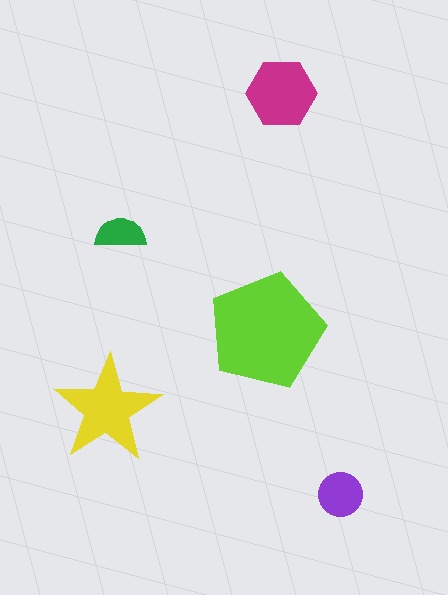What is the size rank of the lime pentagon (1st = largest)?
1st.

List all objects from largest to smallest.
The lime pentagon, the yellow star, the magenta hexagon, the purple circle, the green semicircle.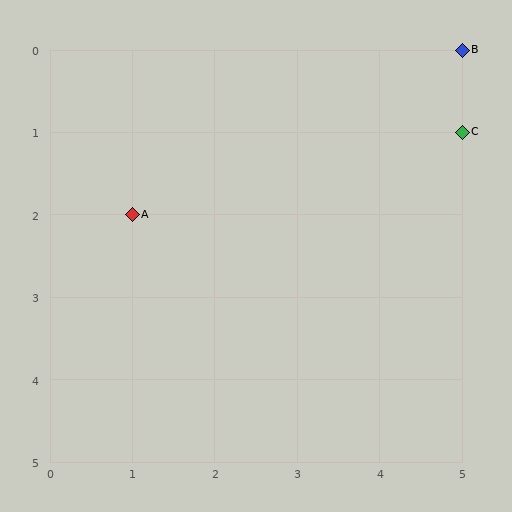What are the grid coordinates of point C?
Point C is at grid coordinates (5, 1).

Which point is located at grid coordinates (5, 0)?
Point B is at (5, 0).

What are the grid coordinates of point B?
Point B is at grid coordinates (5, 0).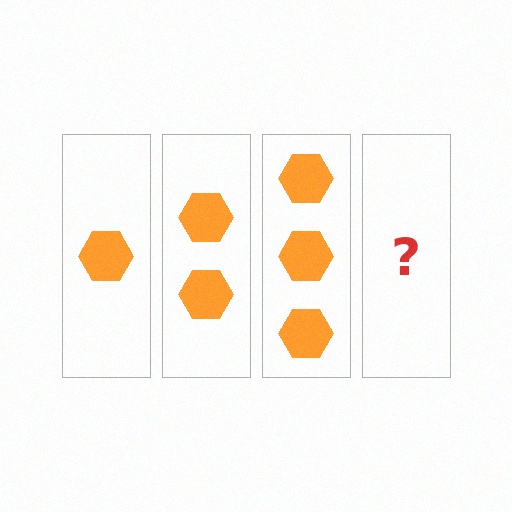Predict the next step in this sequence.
The next step is 4 hexagons.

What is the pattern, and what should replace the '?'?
The pattern is that each step adds one more hexagon. The '?' should be 4 hexagons.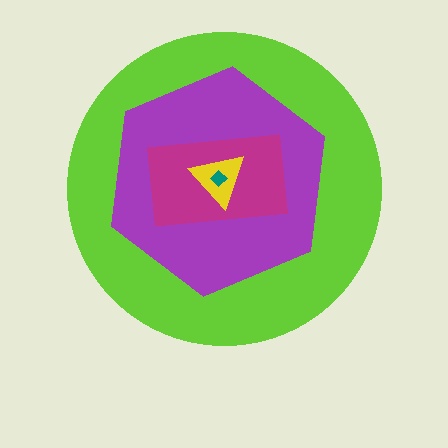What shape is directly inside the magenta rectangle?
The yellow triangle.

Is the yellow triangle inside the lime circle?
Yes.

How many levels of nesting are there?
5.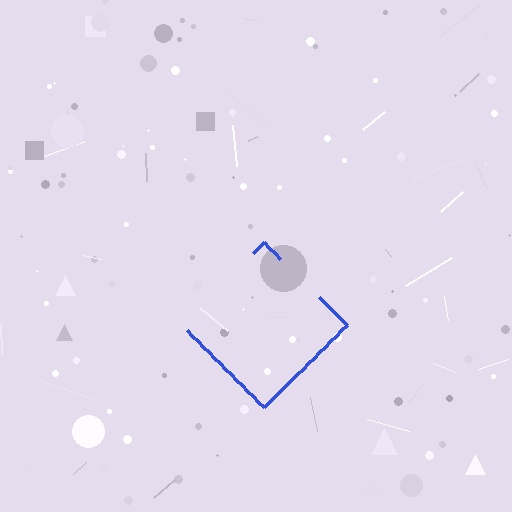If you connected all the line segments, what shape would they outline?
They would outline a diamond.